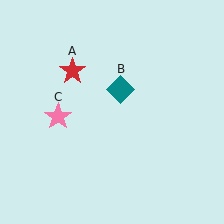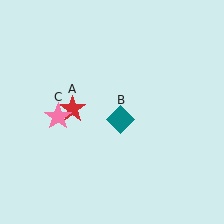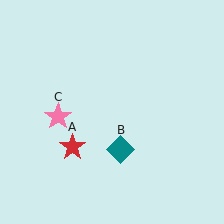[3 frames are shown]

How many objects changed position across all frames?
2 objects changed position: red star (object A), teal diamond (object B).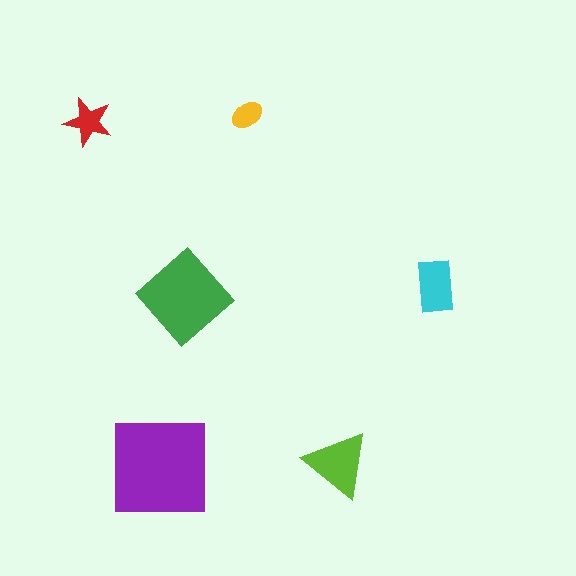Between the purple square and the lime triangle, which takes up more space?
The purple square.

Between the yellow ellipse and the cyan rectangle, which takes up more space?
The cyan rectangle.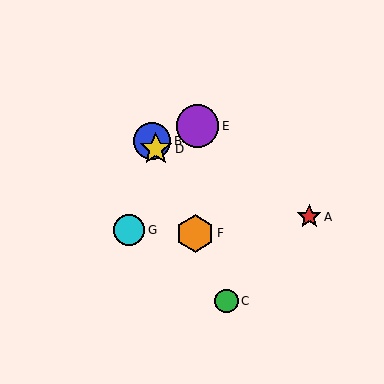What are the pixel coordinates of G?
Object G is at (129, 230).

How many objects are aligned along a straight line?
4 objects (B, C, D, F) are aligned along a straight line.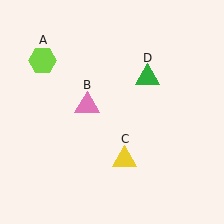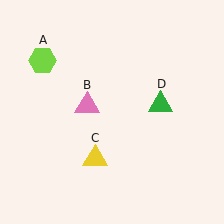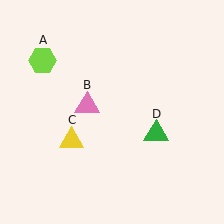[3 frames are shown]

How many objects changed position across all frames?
2 objects changed position: yellow triangle (object C), green triangle (object D).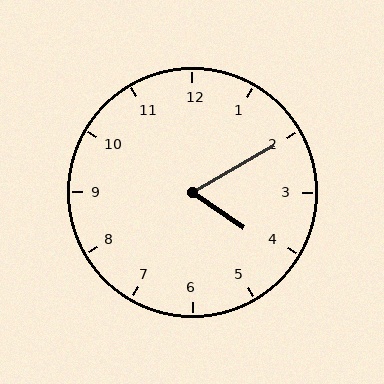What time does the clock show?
4:10.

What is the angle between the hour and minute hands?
Approximately 65 degrees.